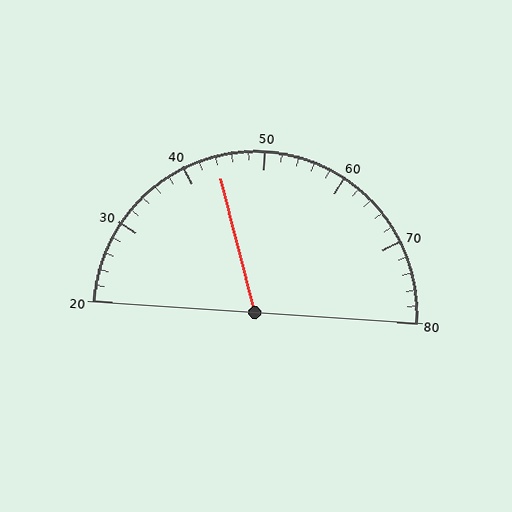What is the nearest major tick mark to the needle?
The nearest major tick mark is 40.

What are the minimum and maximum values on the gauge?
The gauge ranges from 20 to 80.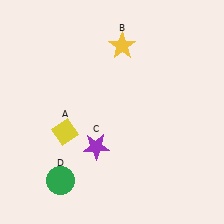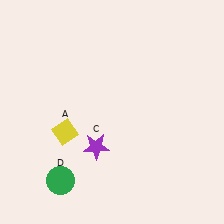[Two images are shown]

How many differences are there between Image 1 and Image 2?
There is 1 difference between the two images.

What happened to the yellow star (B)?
The yellow star (B) was removed in Image 2. It was in the top-right area of Image 1.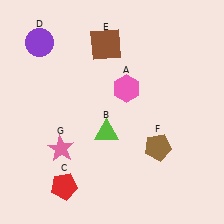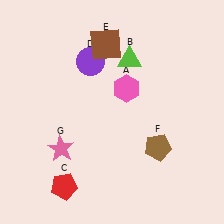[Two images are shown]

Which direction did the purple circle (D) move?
The purple circle (D) moved right.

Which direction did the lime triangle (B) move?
The lime triangle (B) moved up.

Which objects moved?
The objects that moved are: the lime triangle (B), the purple circle (D).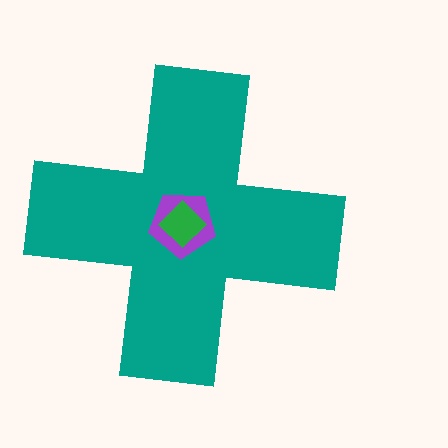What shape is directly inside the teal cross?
The purple pentagon.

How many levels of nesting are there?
3.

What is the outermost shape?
The teal cross.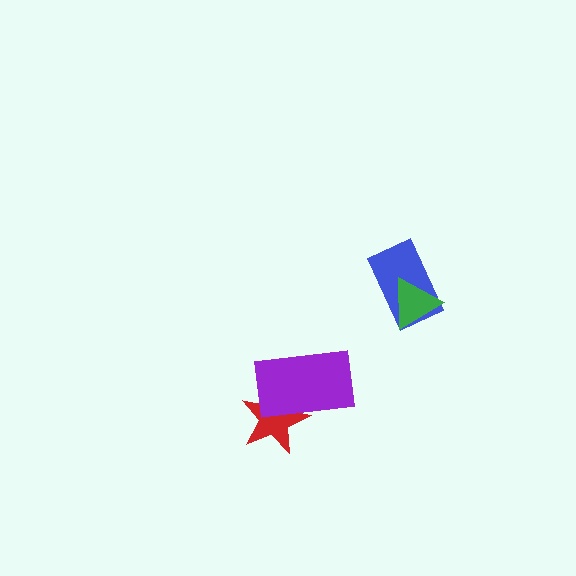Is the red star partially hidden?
Yes, it is partially covered by another shape.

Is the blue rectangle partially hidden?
Yes, it is partially covered by another shape.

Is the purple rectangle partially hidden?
No, no other shape covers it.